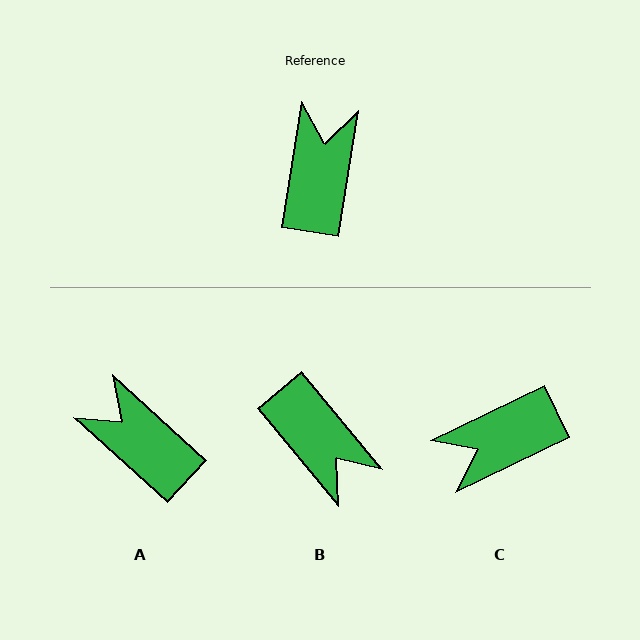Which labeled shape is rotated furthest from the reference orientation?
B, about 131 degrees away.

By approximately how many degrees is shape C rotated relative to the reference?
Approximately 125 degrees counter-clockwise.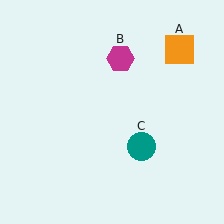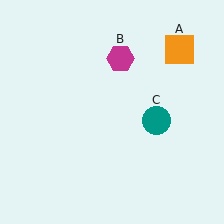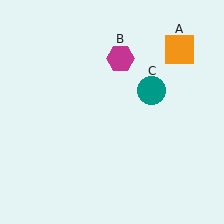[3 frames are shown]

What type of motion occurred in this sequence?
The teal circle (object C) rotated counterclockwise around the center of the scene.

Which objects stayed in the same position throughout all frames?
Orange square (object A) and magenta hexagon (object B) remained stationary.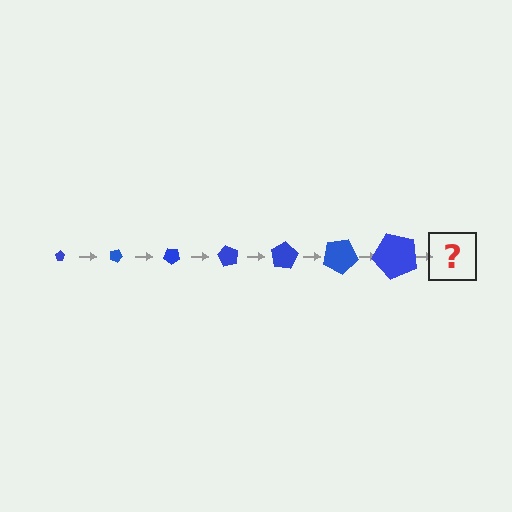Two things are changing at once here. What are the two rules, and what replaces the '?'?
The two rules are that the pentagon grows larger each step and it rotates 20 degrees each step. The '?' should be a pentagon, larger than the previous one and rotated 140 degrees from the start.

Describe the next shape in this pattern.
It should be a pentagon, larger than the previous one and rotated 140 degrees from the start.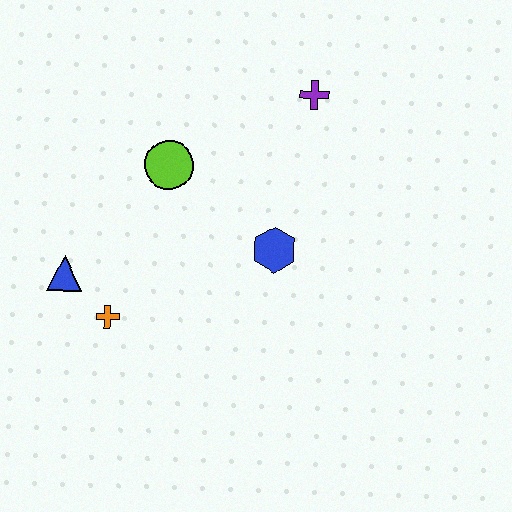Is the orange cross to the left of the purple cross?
Yes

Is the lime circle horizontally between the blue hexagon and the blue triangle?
Yes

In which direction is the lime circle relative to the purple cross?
The lime circle is to the left of the purple cross.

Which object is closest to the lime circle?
The blue hexagon is closest to the lime circle.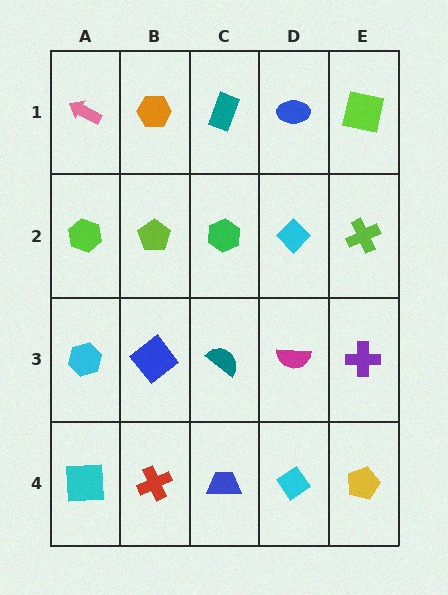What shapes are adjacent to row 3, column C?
A green hexagon (row 2, column C), a blue trapezoid (row 4, column C), a blue diamond (row 3, column B), a magenta semicircle (row 3, column D).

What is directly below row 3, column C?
A blue trapezoid.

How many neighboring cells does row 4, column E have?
2.